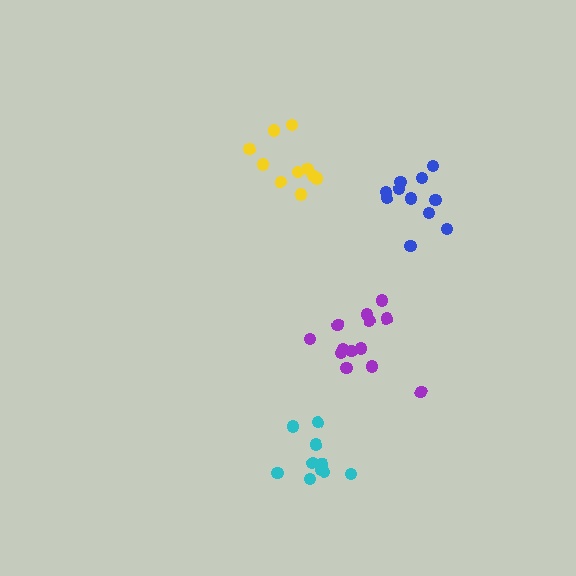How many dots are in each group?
Group 1: 13 dots, Group 2: 11 dots, Group 3: 10 dots, Group 4: 10 dots (44 total).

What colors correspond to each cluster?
The clusters are colored: purple, blue, cyan, yellow.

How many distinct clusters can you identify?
There are 4 distinct clusters.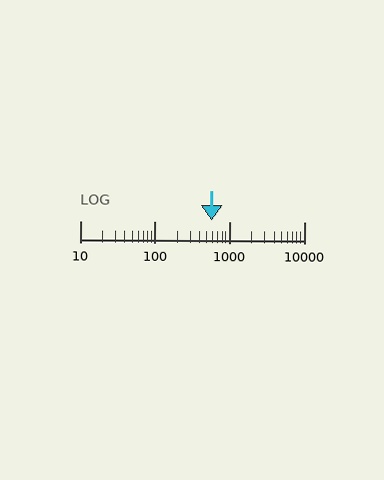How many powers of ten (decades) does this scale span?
The scale spans 3 decades, from 10 to 10000.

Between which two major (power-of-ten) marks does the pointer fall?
The pointer is between 100 and 1000.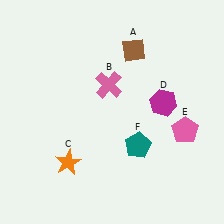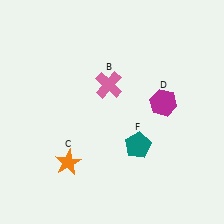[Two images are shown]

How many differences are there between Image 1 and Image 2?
There are 2 differences between the two images.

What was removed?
The brown diamond (A), the pink pentagon (E) were removed in Image 2.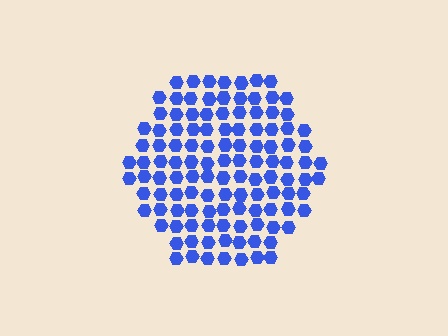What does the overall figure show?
The overall figure shows a hexagon.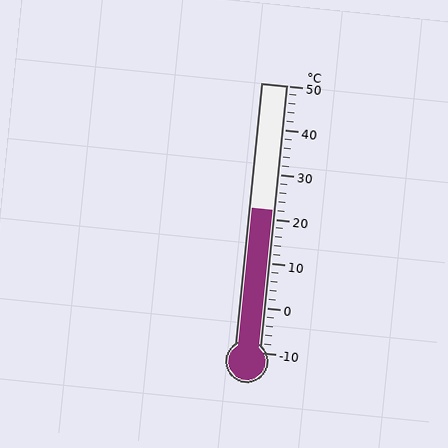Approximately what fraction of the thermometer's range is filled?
The thermometer is filled to approximately 55% of its range.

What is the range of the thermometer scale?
The thermometer scale ranges from -10°C to 50°C.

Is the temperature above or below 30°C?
The temperature is below 30°C.